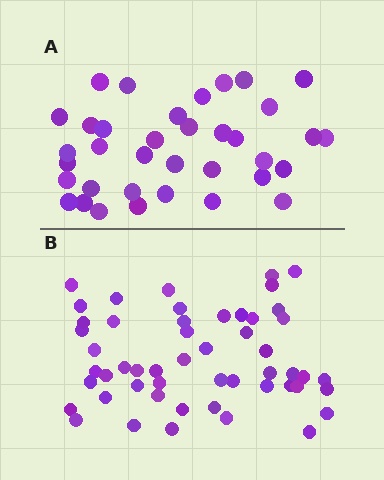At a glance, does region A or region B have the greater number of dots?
Region B (the bottom region) has more dots.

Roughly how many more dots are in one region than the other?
Region B has approximately 15 more dots than region A.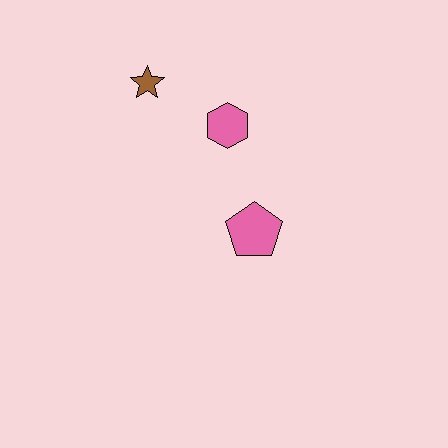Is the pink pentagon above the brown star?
No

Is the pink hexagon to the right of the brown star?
Yes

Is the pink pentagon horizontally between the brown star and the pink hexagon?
No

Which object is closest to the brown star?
The pink hexagon is closest to the brown star.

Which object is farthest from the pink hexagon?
The pink pentagon is farthest from the pink hexagon.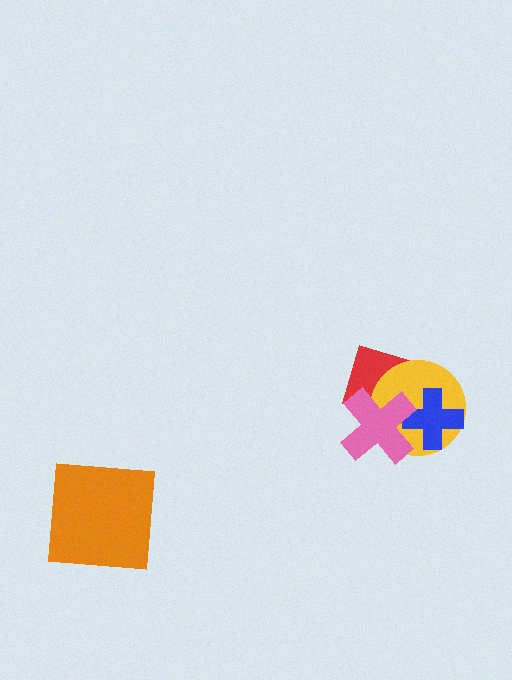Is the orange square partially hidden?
No, no other shape covers it.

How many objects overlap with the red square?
2 objects overlap with the red square.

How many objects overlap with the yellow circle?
3 objects overlap with the yellow circle.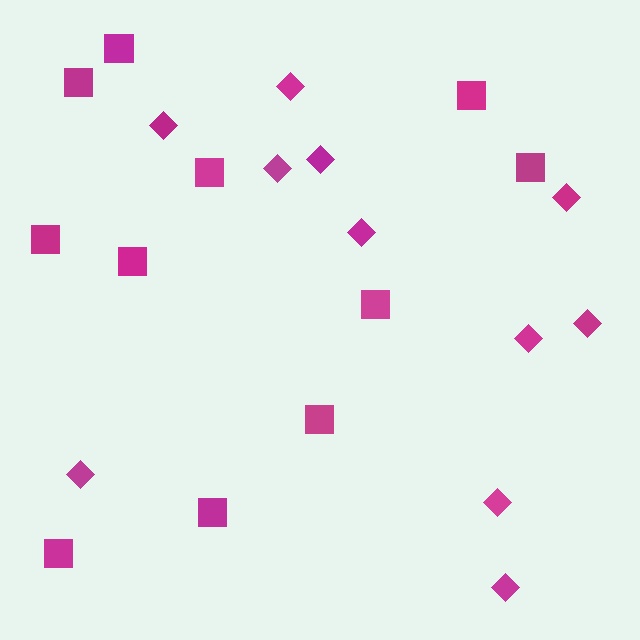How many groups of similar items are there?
There are 2 groups: one group of squares (11) and one group of diamonds (11).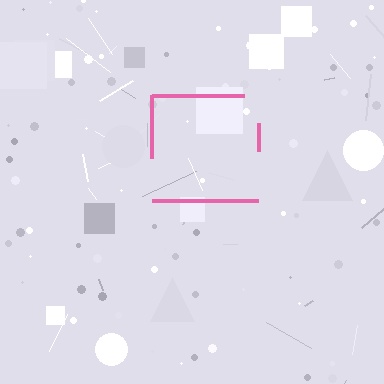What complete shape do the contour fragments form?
The contour fragments form a square.